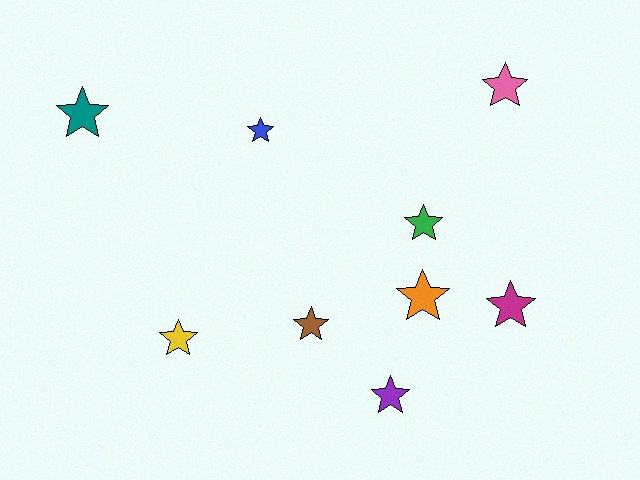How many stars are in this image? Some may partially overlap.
There are 9 stars.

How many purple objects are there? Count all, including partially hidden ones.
There is 1 purple object.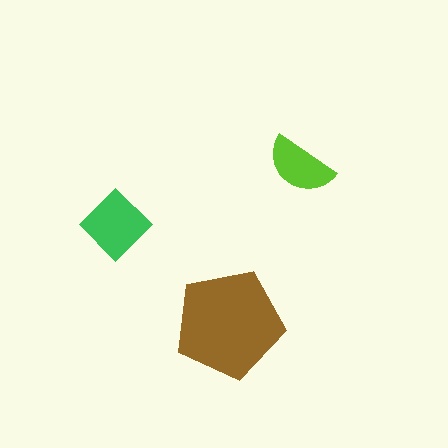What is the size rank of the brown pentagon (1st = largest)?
1st.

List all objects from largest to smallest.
The brown pentagon, the green diamond, the lime semicircle.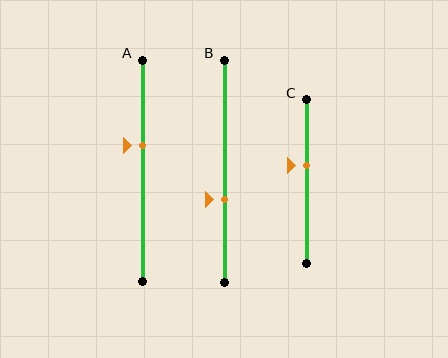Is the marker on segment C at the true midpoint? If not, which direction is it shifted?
No, the marker on segment C is shifted upward by about 9% of the segment length.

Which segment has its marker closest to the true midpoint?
Segment C has its marker closest to the true midpoint.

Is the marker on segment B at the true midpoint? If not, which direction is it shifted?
No, the marker on segment B is shifted downward by about 12% of the segment length.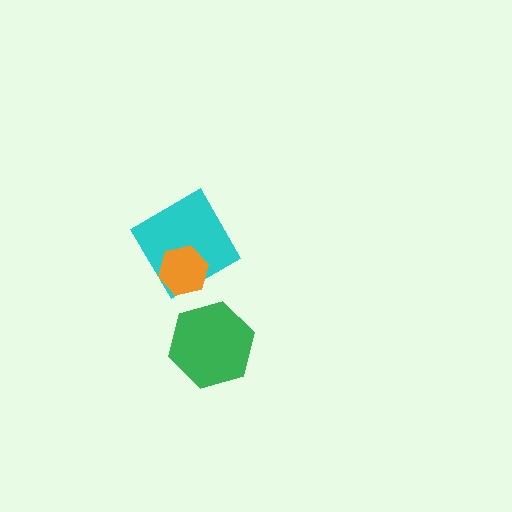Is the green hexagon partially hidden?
No, no other shape covers it.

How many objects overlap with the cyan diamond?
1 object overlaps with the cyan diamond.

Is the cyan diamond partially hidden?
Yes, it is partially covered by another shape.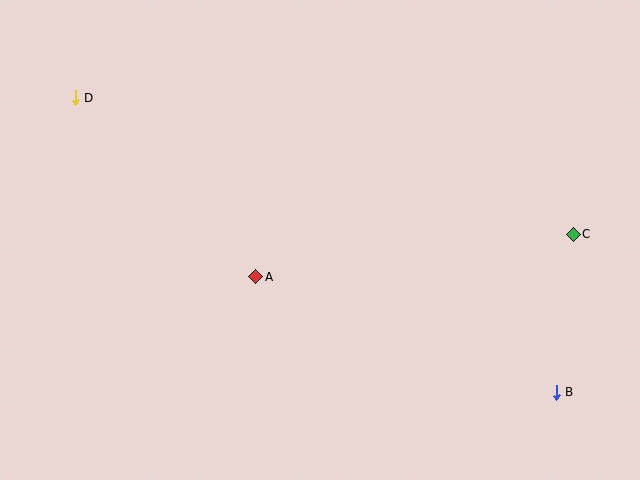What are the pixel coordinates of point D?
Point D is at (75, 98).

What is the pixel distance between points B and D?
The distance between B and D is 564 pixels.